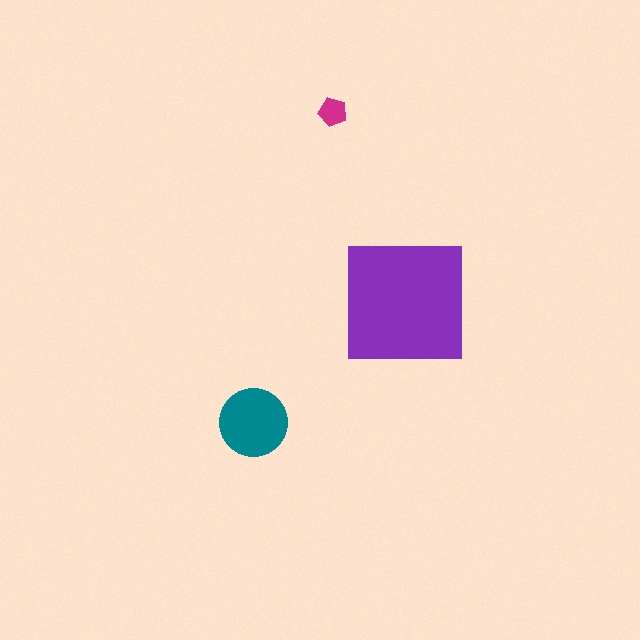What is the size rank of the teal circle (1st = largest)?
2nd.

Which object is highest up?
The magenta pentagon is topmost.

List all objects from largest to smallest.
The purple square, the teal circle, the magenta pentagon.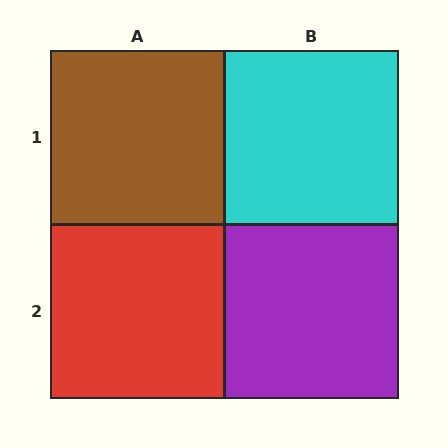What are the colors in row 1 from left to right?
Brown, cyan.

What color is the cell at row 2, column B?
Purple.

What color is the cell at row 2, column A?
Red.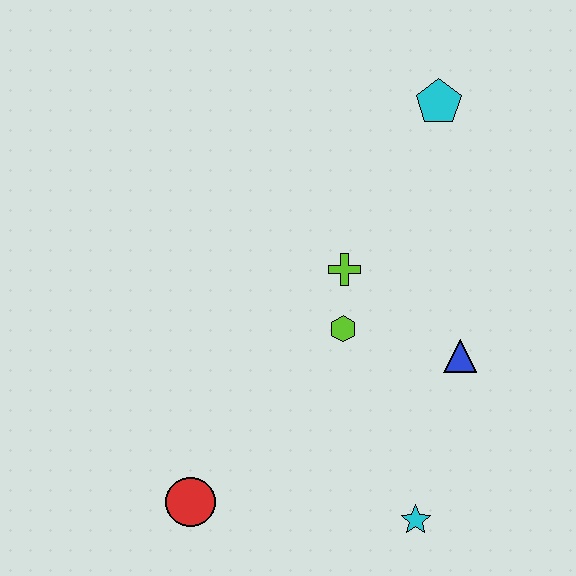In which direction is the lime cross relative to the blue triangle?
The lime cross is to the left of the blue triangle.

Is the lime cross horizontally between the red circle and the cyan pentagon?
Yes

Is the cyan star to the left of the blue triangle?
Yes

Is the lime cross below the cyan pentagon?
Yes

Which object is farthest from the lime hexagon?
The cyan pentagon is farthest from the lime hexagon.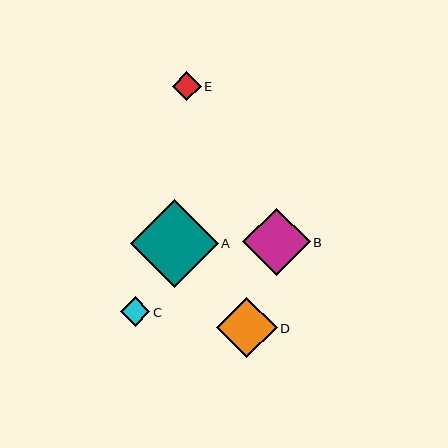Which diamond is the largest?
Diamond A is the largest with a size of approximately 88 pixels.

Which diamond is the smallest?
Diamond E is the smallest with a size of approximately 29 pixels.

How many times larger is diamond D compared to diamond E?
Diamond D is approximately 2.1 times the size of diamond E.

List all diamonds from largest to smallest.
From largest to smallest: A, B, D, C, E.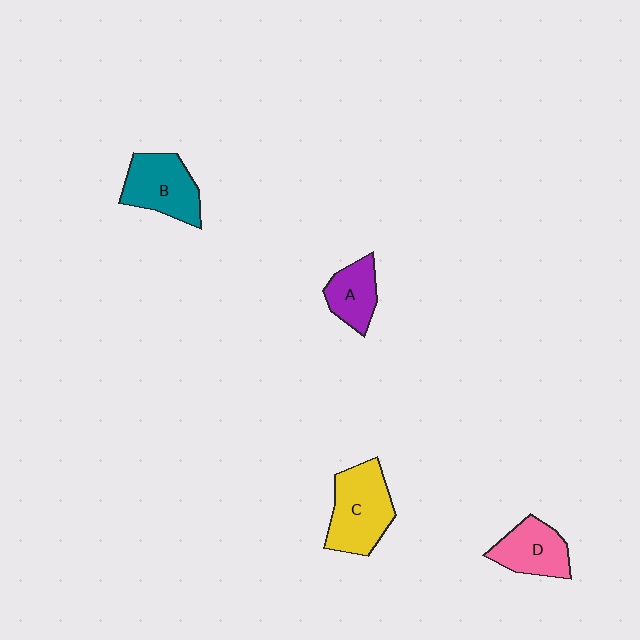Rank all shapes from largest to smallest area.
From largest to smallest: C (yellow), B (teal), D (pink), A (purple).